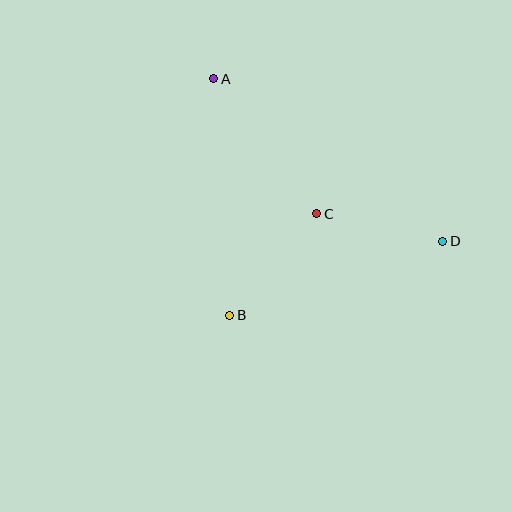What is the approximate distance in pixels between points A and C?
The distance between A and C is approximately 170 pixels.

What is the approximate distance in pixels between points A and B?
The distance between A and B is approximately 237 pixels.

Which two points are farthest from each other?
Points A and D are farthest from each other.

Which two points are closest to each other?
Points C and D are closest to each other.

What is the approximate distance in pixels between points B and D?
The distance between B and D is approximately 226 pixels.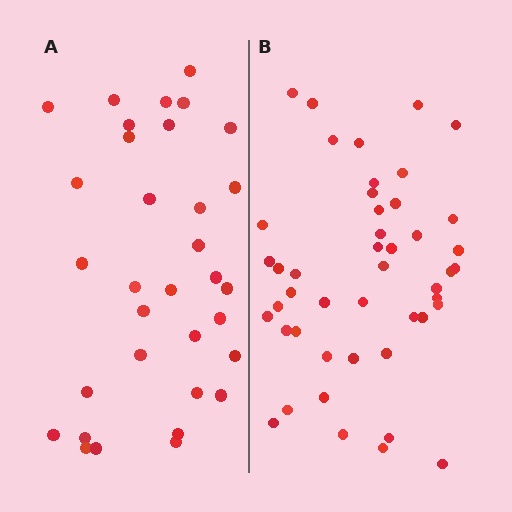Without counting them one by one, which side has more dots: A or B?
Region B (the right region) has more dots.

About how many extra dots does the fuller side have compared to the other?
Region B has approximately 15 more dots than region A.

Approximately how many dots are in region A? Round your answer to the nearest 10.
About 30 dots. (The exact count is 33, which rounds to 30.)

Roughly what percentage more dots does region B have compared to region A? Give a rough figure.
About 40% more.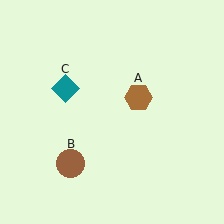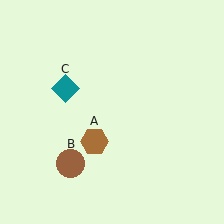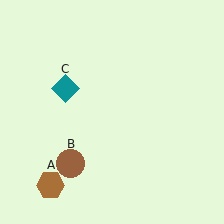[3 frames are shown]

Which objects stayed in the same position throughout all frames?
Brown circle (object B) and teal diamond (object C) remained stationary.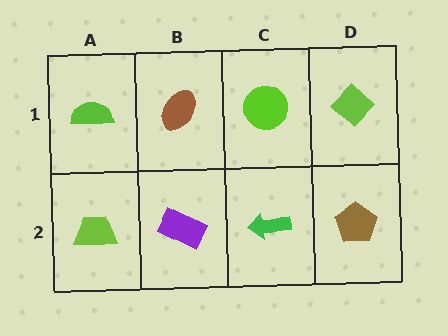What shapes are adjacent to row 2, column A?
A lime semicircle (row 1, column A), a purple rectangle (row 2, column B).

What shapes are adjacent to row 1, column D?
A brown pentagon (row 2, column D), a lime circle (row 1, column C).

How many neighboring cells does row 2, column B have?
3.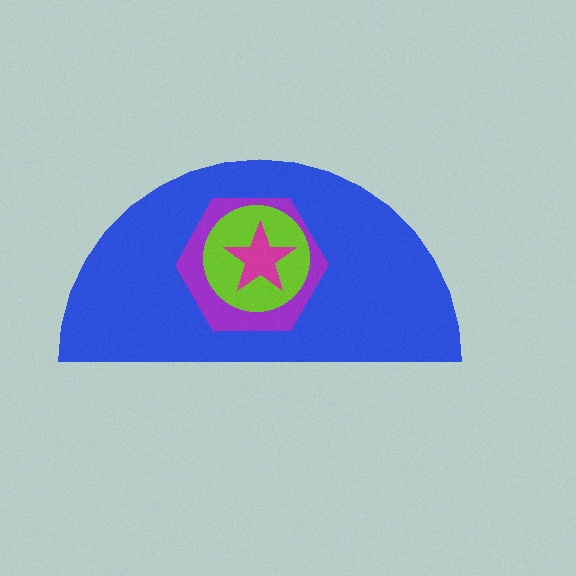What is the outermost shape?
The blue semicircle.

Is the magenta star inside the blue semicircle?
Yes.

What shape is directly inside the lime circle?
The magenta star.